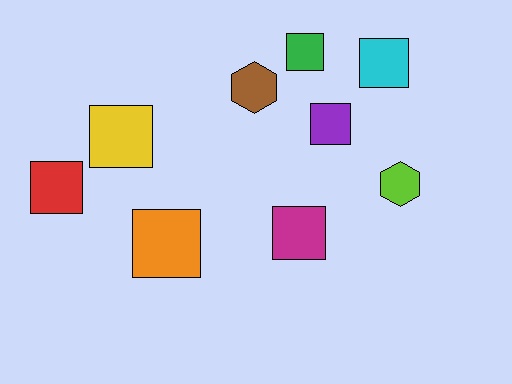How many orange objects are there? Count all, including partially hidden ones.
There is 1 orange object.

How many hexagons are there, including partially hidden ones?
There are 2 hexagons.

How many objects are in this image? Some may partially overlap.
There are 9 objects.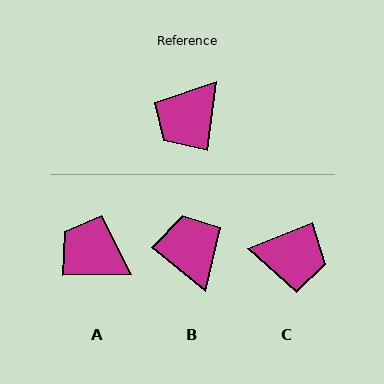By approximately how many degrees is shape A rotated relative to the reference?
Approximately 81 degrees clockwise.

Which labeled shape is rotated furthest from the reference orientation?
B, about 121 degrees away.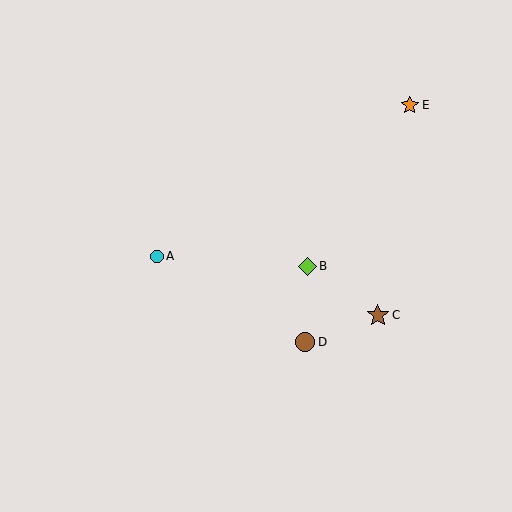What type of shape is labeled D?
Shape D is a brown circle.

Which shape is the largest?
The brown star (labeled C) is the largest.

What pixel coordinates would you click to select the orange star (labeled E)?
Click at (410, 105) to select the orange star E.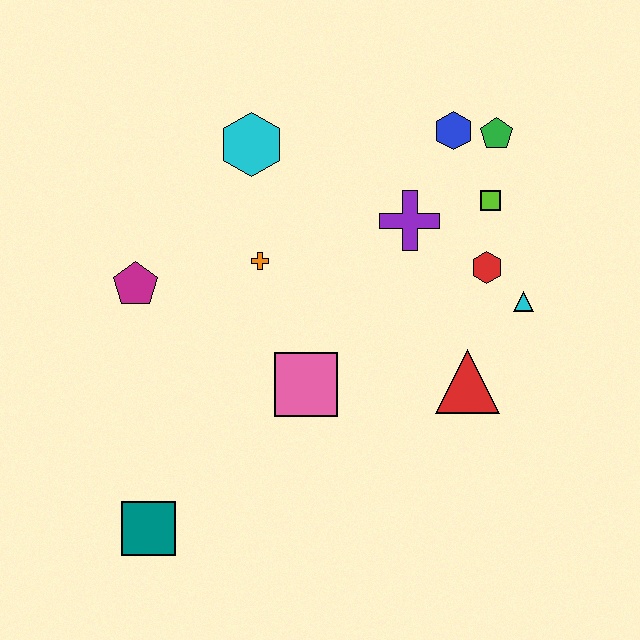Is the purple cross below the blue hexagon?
Yes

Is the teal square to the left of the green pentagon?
Yes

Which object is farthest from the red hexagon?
The teal square is farthest from the red hexagon.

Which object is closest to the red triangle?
The cyan triangle is closest to the red triangle.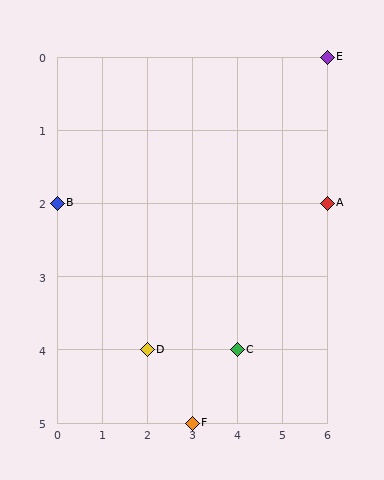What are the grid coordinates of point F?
Point F is at grid coordinates (3, 5).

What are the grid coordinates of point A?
Point A is at grid coordinates (6, 2).